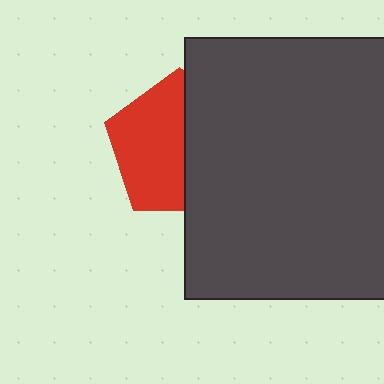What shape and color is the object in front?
The object in front is a dark gray square.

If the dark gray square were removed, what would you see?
You would see the complete red pentagon.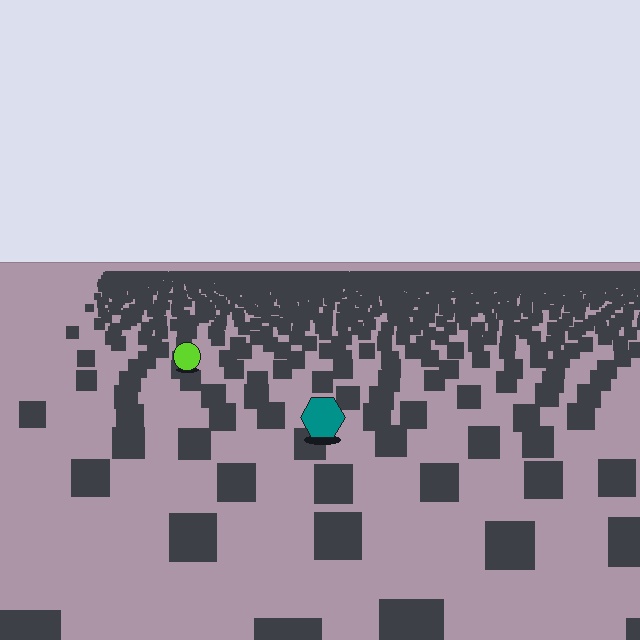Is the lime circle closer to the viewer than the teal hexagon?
No. The teal hexagon is closer — you can tell from the texture gradient: the ground texture is coarser near it.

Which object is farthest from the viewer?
The lime circle is farthest from the viewer. It appears smaller and the ground texture around it is denser.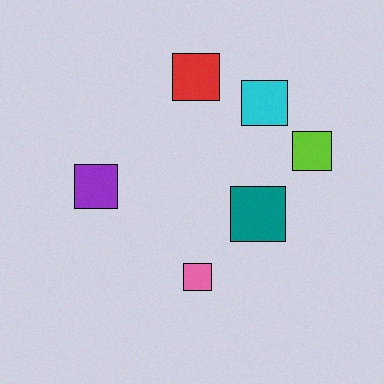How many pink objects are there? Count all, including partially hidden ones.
There is 1 pink object.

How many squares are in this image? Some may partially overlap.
There are 6 squares.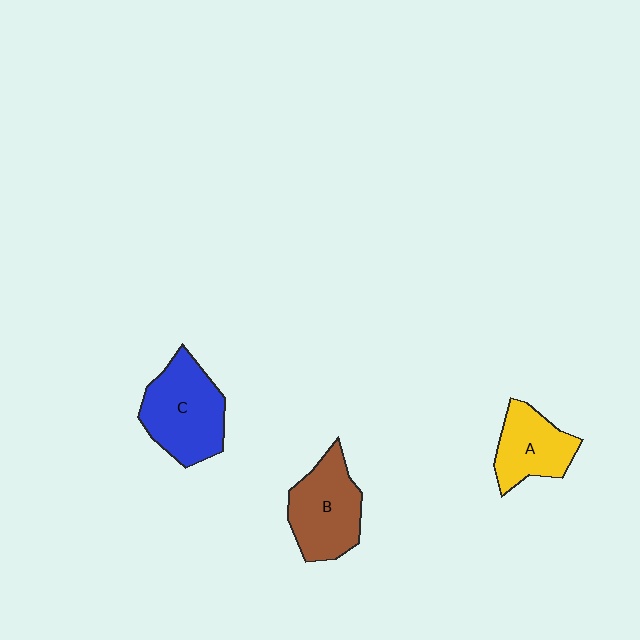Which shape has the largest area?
Shape C (blue).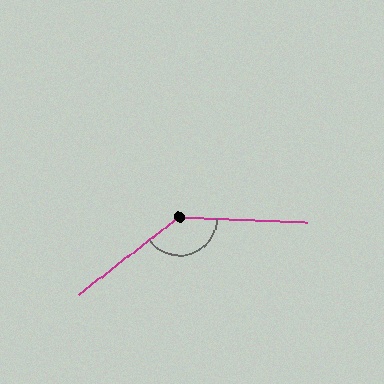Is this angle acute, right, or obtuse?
It is obtuse.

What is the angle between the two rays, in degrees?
Approximately 140 degrees.